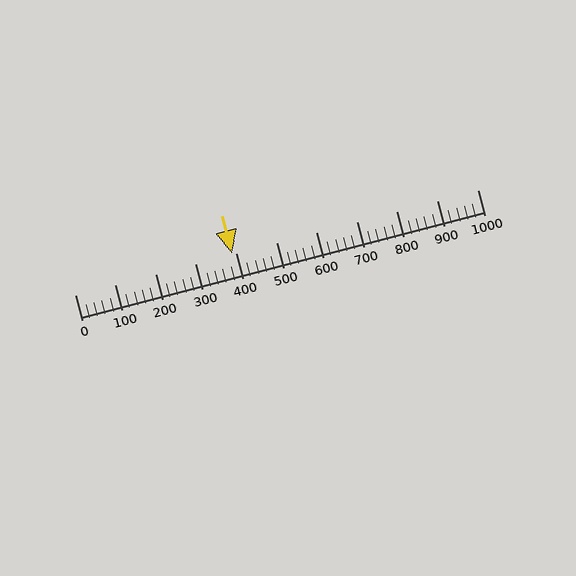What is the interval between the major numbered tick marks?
The major tick marks are spaced 100 units apart.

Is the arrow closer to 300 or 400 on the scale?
The arrow is closer to 400.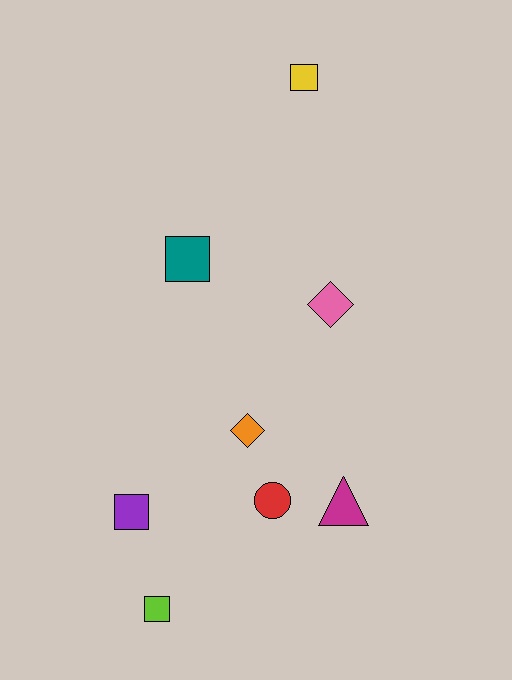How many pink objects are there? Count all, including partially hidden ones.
There is 1 pink object.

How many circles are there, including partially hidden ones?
There is 1 circle.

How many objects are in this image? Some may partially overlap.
There are 8 objects.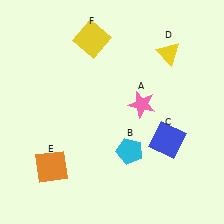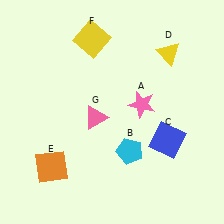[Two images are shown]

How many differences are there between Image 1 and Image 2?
There is 1 difference between the two images.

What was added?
A pink triangle (G) was added in Image 2.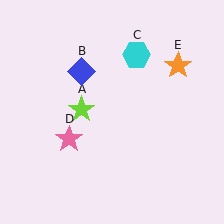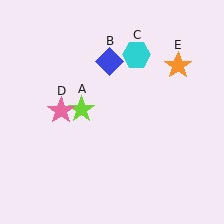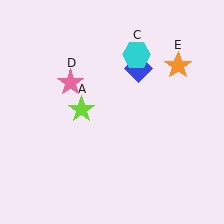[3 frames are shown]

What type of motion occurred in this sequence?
The blue diamond (object B), pink star (object D) rotated clockwise around the center of the scene.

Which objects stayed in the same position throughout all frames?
Lime star (object A) and cyan hexagon (object C) and orange star (object E) remained stationary.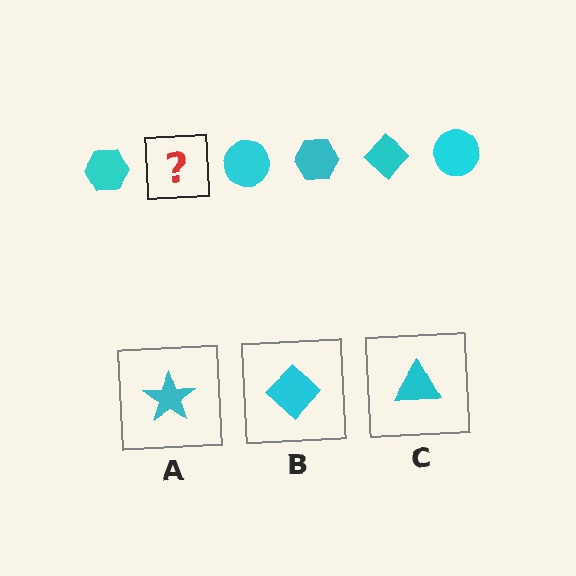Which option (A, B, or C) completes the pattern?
B.